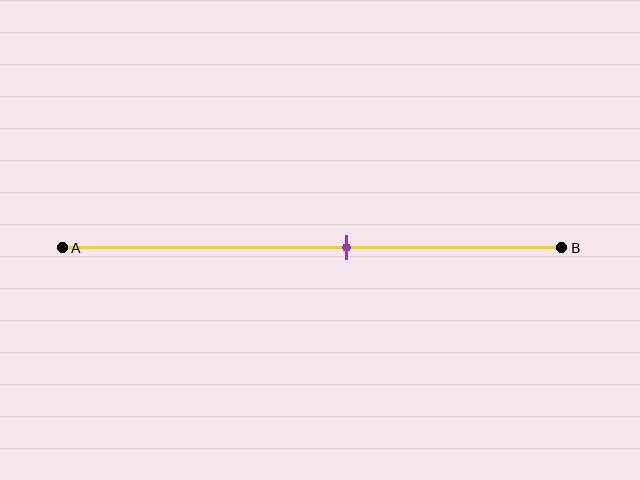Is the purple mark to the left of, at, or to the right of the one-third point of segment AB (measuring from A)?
The purple mark is to the right of the one-third point of segment AB.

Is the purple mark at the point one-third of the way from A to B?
No, the mark is at about 55% from A, not at the 33% one-third point.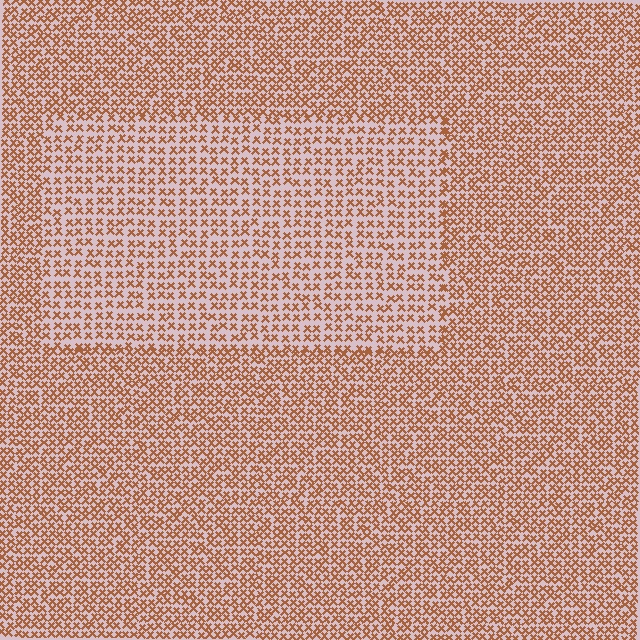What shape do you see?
I see a rectangle.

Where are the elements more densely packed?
The elements are more densely packed outside the rectangle boundary.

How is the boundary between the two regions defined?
The boundary is defined by a change in element density (approximately 1.6x ratio). All elements are the same color, size, and shape.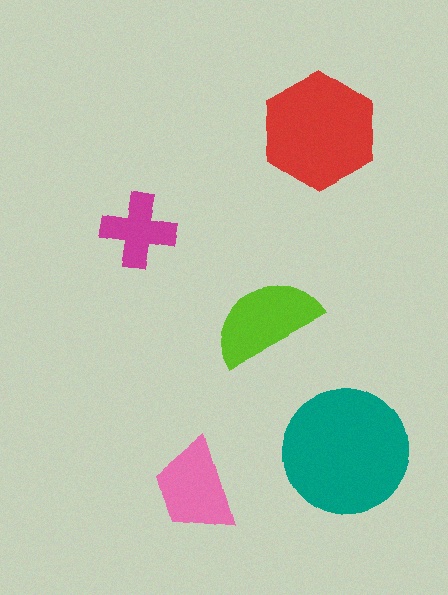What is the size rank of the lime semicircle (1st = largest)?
3rd.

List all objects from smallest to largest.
The magenta cross, the pink trapezoid, the lime semicircle, the red hexagon, the teal circle.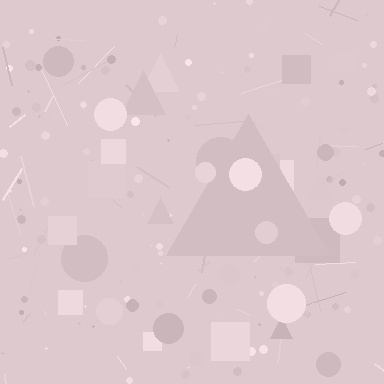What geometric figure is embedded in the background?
A triangle is embedded in the background.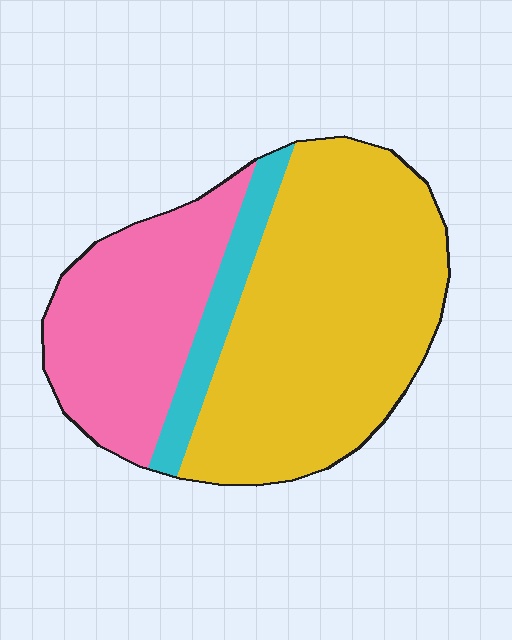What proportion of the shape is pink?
Pink covers around 30% of the shape.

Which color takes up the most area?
Yellow, at roughly 60%.